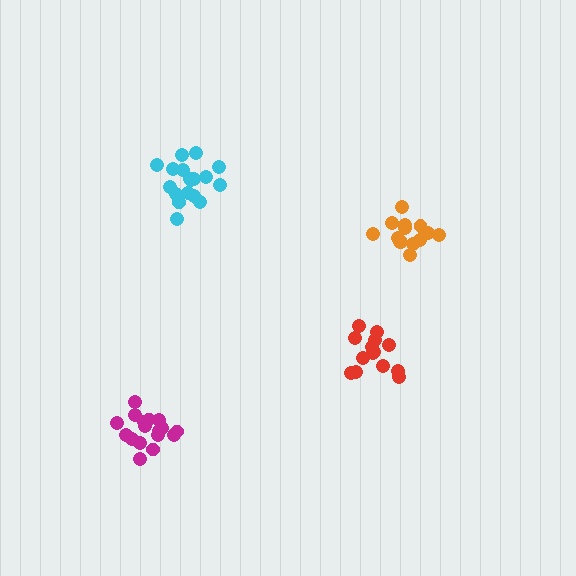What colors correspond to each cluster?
The clusters are colored: magenta, cyan, red, orange.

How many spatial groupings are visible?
There are 4 spatial groupings.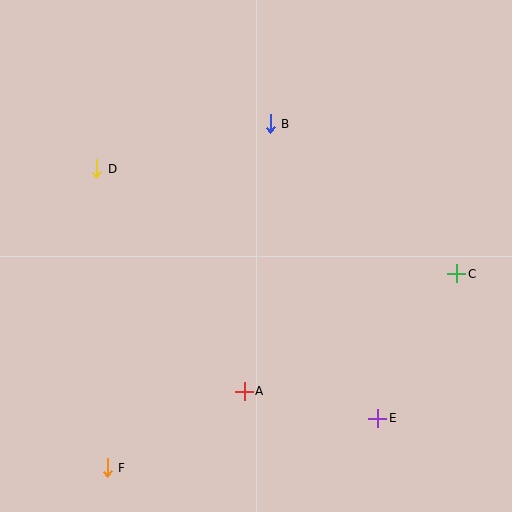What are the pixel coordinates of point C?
Point C is at (457, 274).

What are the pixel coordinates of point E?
Point E is at (378, 418).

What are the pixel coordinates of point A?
Point A is at (244, 391).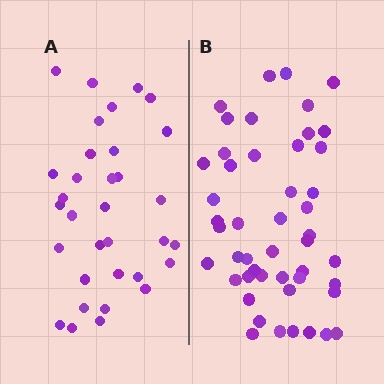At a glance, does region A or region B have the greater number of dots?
Region B (the right region) has more dots.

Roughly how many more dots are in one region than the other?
Region B has approximately 15 more dots than region A.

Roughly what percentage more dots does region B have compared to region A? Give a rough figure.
About 45% more.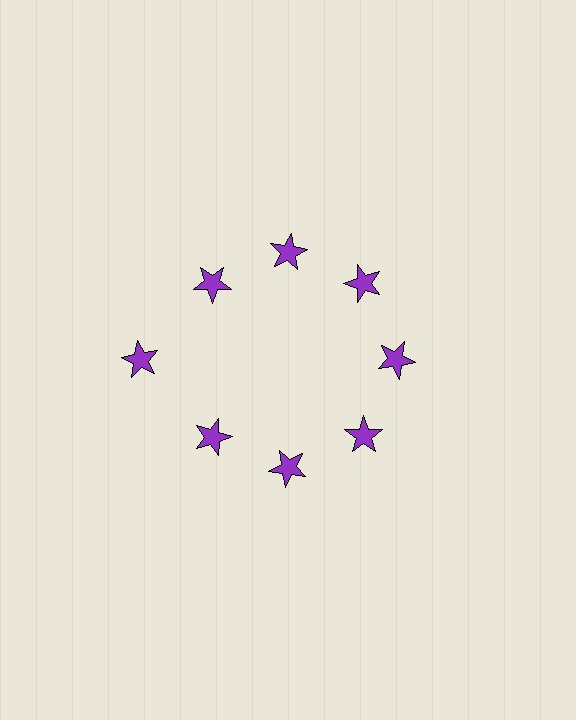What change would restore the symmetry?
The symmetry would be restored by moving it inward, back onto the ring so that all 8 stars sit at equal angles and equal distance from the center.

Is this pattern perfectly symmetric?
No. The 8 purple stars are arranged in a ring, but one element near the 9 o'clock position is pushed outward from the center, breaking the 8-fold rotational symmetry.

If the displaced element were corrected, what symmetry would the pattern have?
It would have 8-fold rotational symmetry — the pattern would map onto itself every 45 degrees.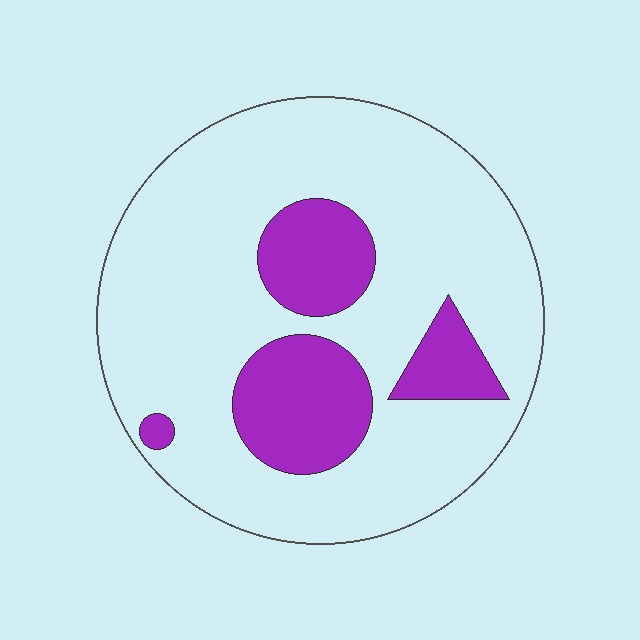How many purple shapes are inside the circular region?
4.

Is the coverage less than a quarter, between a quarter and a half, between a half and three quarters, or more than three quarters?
Less than a quarter.